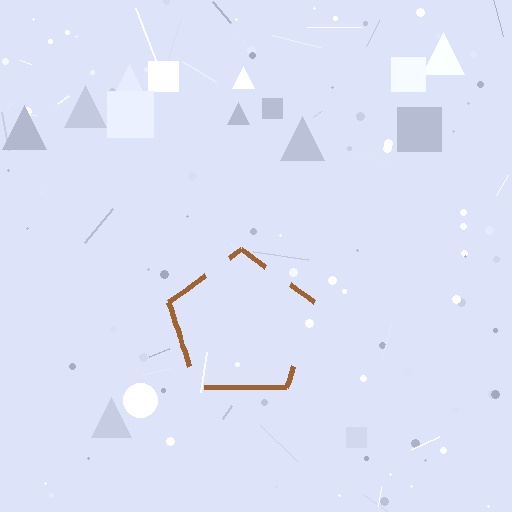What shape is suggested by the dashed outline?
The dashed outline suggests a pentagon.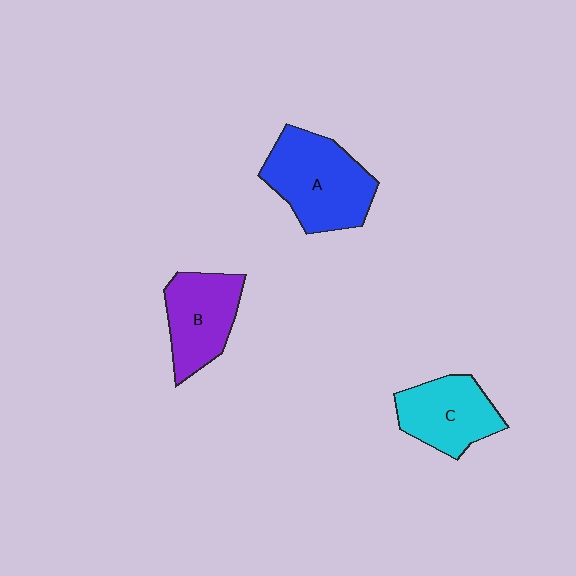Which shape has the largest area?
Shape A (blue).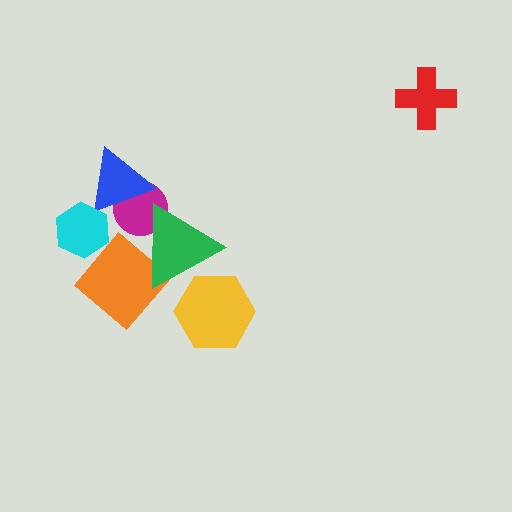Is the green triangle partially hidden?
Yes, it is partially covered by another shape.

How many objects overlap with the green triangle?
3 objects overlap with the green triangle.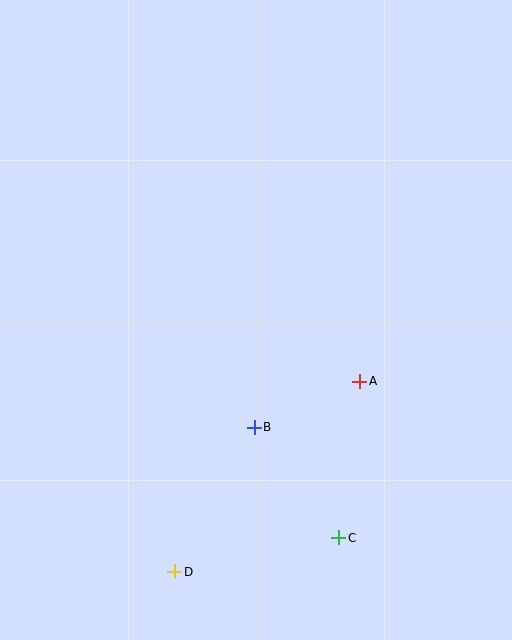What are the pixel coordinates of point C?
Point C is at (339, 538).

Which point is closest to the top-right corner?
Point A is closest to the top-right corner.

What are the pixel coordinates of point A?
Point A is at (360, 381).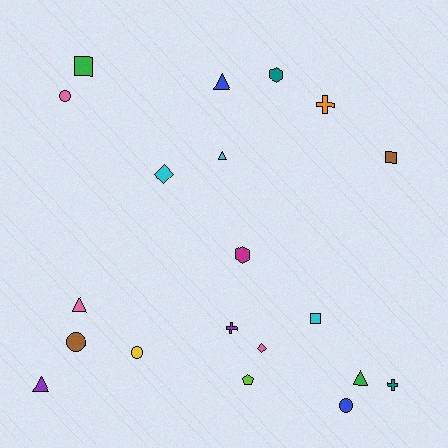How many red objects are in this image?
There are no red objects.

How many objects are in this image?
There are 20 objects.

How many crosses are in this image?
There are 3 crosses.